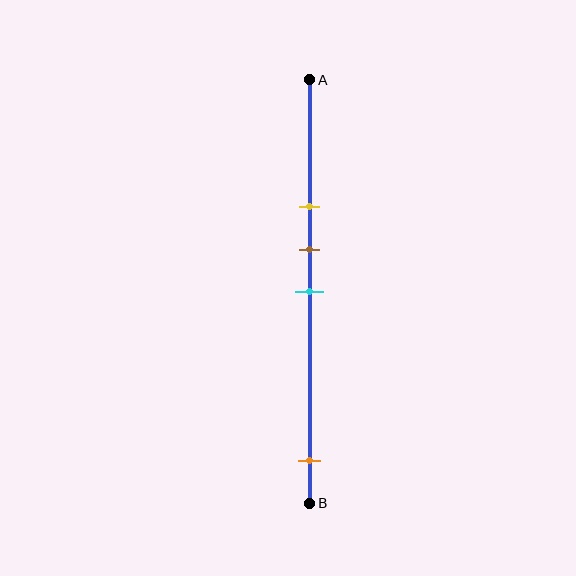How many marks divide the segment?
There are 4 marks dividing the segment.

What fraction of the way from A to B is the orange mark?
The orange mark is approximately 90% (0.9) of the way from A to B.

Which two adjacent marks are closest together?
The brown and cyan marks are the closest adjacent pair.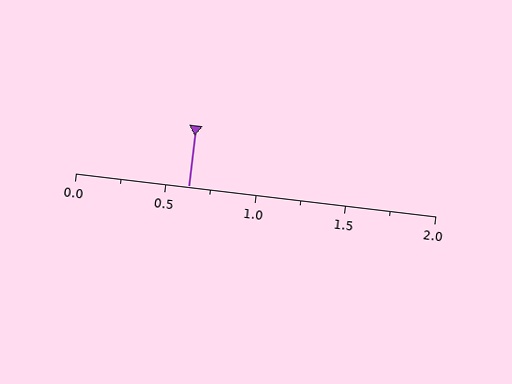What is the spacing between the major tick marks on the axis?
The major ticks are spaced 0.5 apart.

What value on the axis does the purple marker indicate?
The marker indicates approximately 0.62.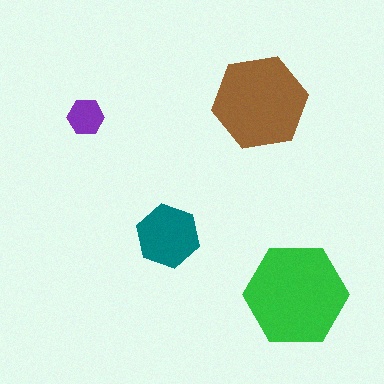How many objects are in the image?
There are 4 objects in the image.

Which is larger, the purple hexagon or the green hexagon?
The green one.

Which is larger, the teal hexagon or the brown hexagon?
The brown one.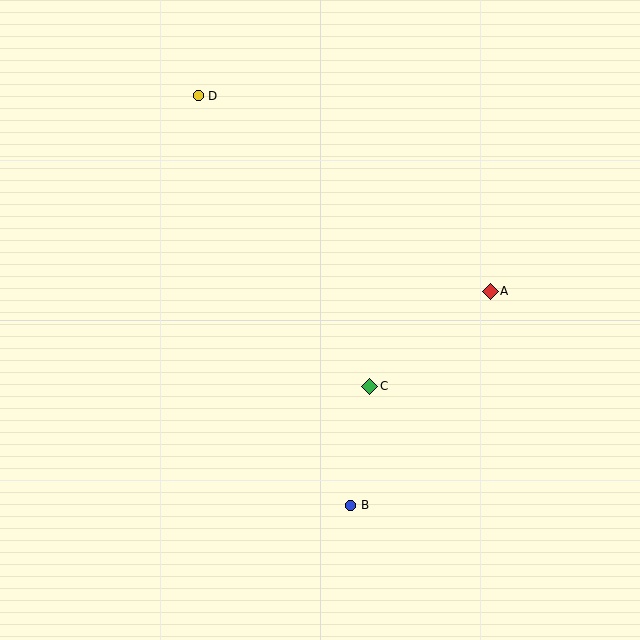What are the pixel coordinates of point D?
Point D is at (198, 96).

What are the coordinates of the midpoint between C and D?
The midpoint between C and D is at (284, 241).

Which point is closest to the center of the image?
Point C at (370, 386) is closest to the center.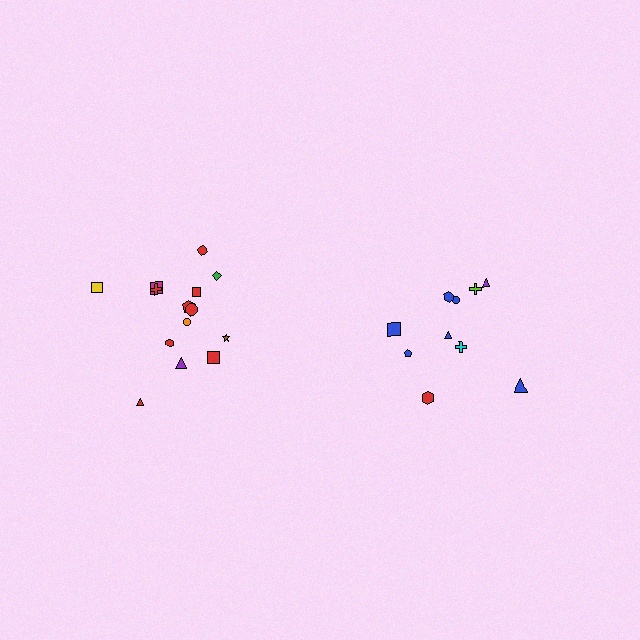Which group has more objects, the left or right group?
The left group.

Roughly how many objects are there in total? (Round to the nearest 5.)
Roughly 25 objects in total.